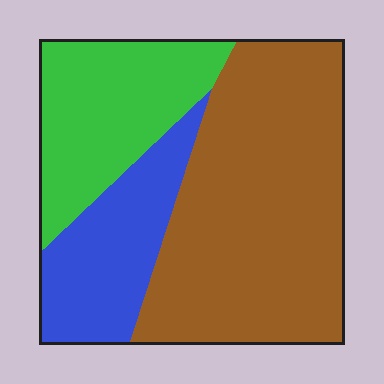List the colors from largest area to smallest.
From largest to smallest: brown, green, blue.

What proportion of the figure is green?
Green covers 25% of the figure.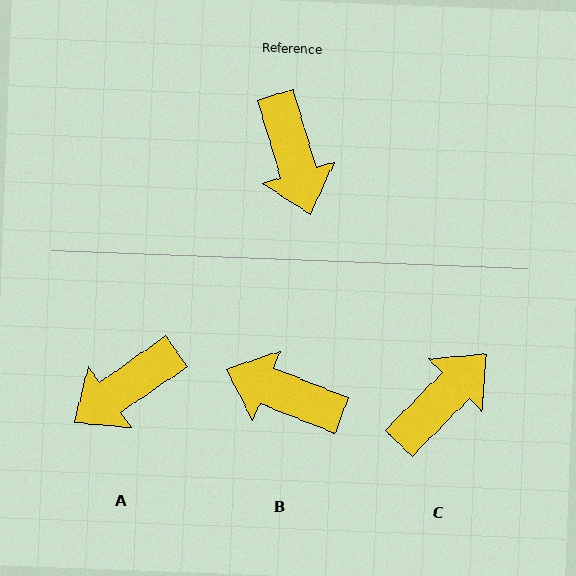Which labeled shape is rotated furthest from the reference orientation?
B, about 128 degrees away.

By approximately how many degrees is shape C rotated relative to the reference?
Approximately 119 degrees counter-clockwise.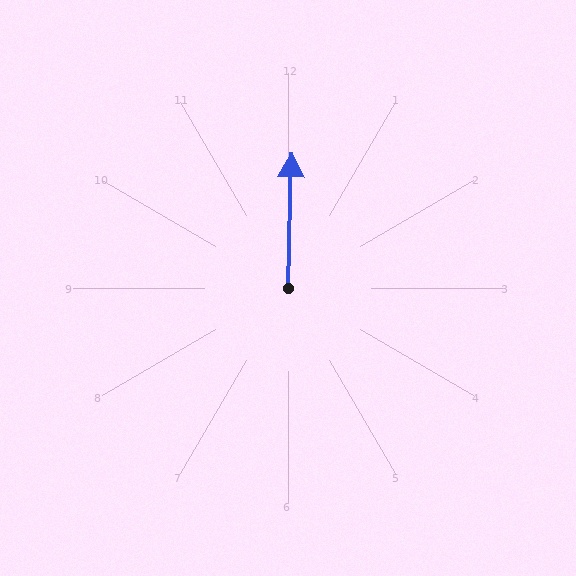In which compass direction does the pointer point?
North.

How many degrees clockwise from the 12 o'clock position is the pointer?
Approximately 2 degrees.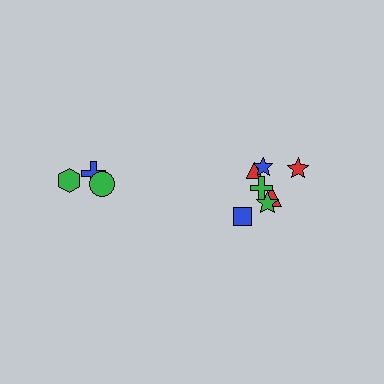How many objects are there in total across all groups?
There are 10 objects.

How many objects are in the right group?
There are 7 objects.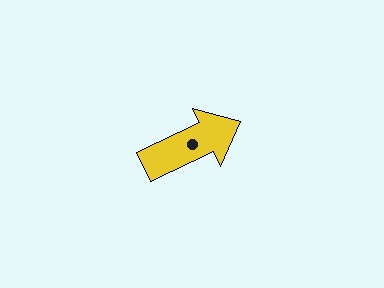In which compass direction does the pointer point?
Northeast.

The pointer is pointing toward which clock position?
Roughly 2 o'clock.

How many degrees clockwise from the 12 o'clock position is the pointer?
Approximately 65 degrees.